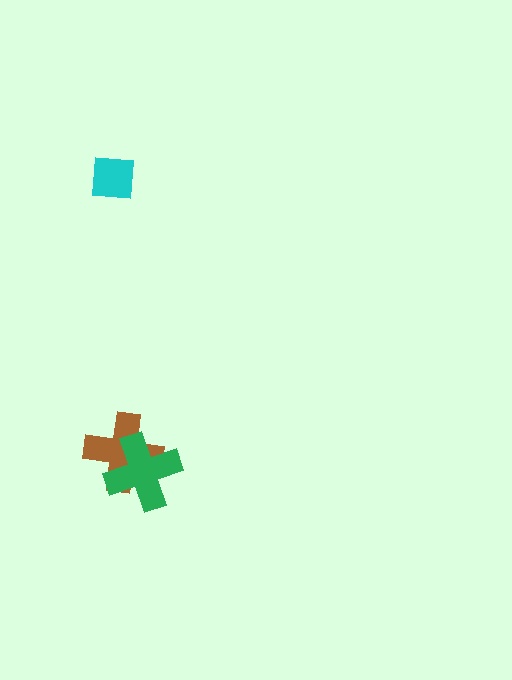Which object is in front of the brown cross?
The green cross is in front of the brown cross.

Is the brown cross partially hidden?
Yes, it is partially covered by another shape.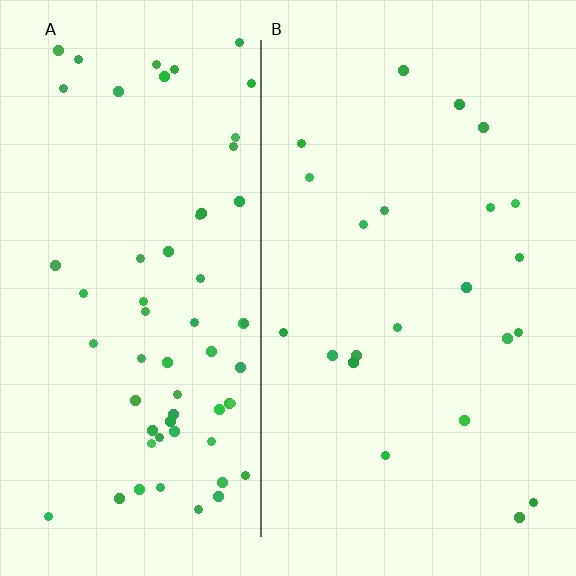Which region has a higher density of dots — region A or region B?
A (the left).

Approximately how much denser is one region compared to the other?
Approximately 2.8× — region A over region B.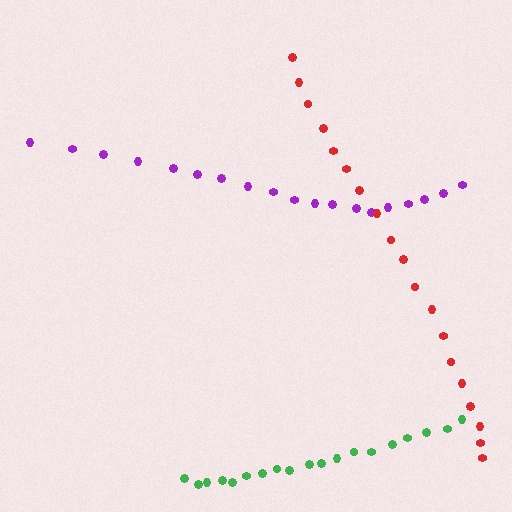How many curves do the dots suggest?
There are 3 distinct paths.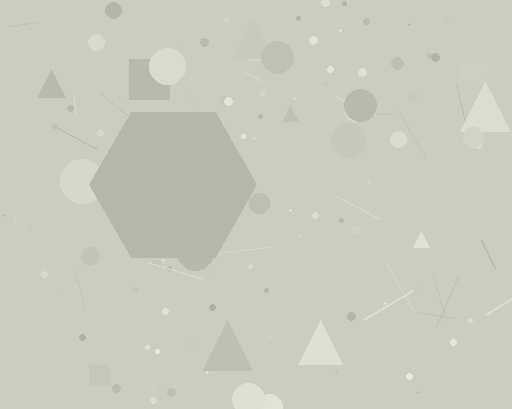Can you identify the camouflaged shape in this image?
The camouflaged shape is a hexagon.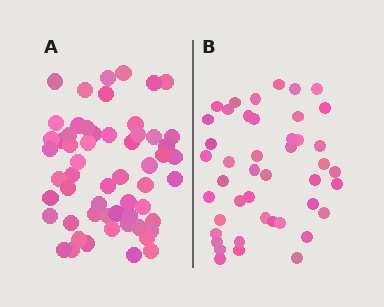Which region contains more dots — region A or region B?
Region A (the left region) has more dots.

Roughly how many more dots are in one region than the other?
Region A has approximately 15 more dots than region B.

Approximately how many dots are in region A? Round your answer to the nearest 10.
About 60 dots. (The exact count is 57, which rounds to 60.)